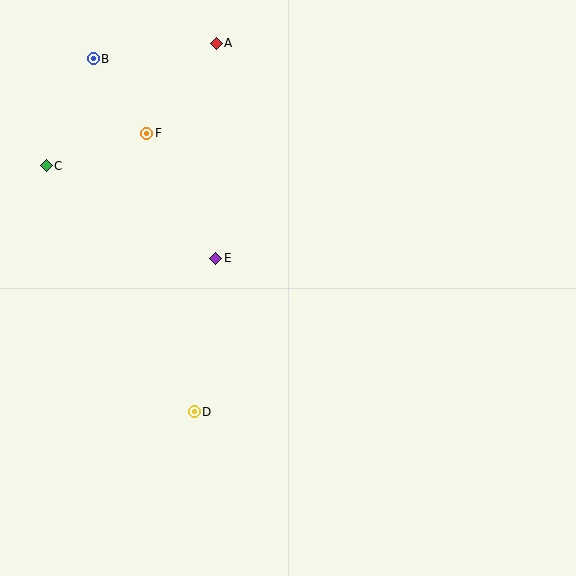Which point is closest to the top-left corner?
Point B is closest to the top-left corner.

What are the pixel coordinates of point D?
Point D is at (194, 412).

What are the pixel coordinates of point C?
Point C is at (46, 166).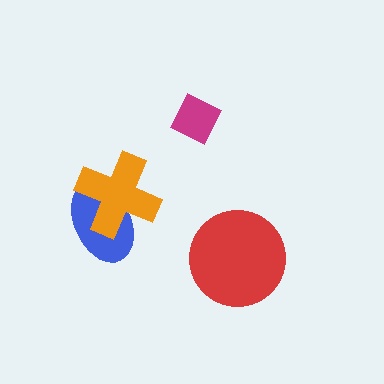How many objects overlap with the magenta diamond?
0 objects overlap with the magenta diamond.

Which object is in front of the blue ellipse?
The orange cross is in front of the blue ellipse.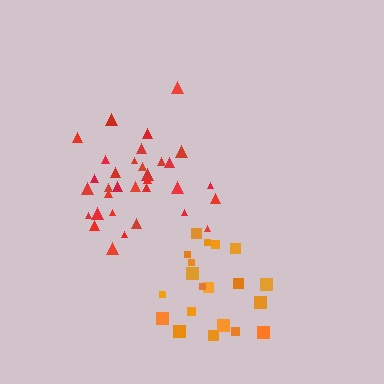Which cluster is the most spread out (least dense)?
Orange.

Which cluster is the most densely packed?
Red.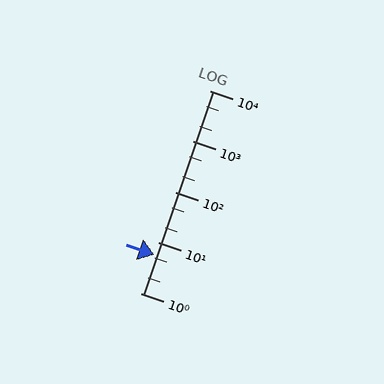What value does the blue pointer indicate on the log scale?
The pointer indicates approximately 5.6.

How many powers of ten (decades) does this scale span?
The scale spans 4 decades, from 1 to 10000.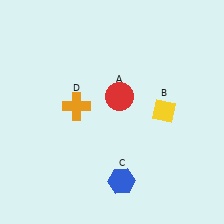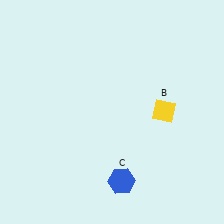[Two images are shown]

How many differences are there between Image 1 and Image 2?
There are 2 differences between the two images.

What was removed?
The red circle (A), the orange cross (D) were removed in Image 2.